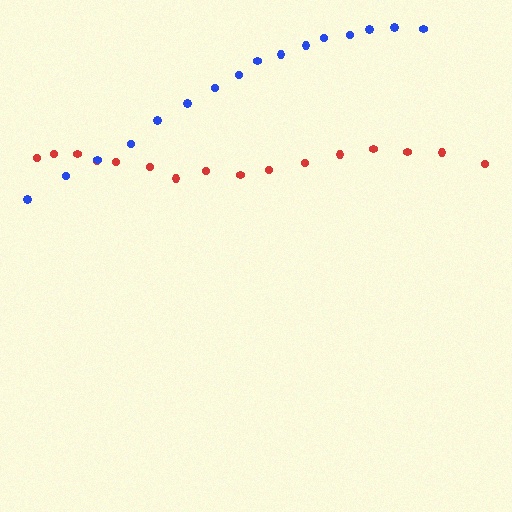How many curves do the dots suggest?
There are 2 distinct paths.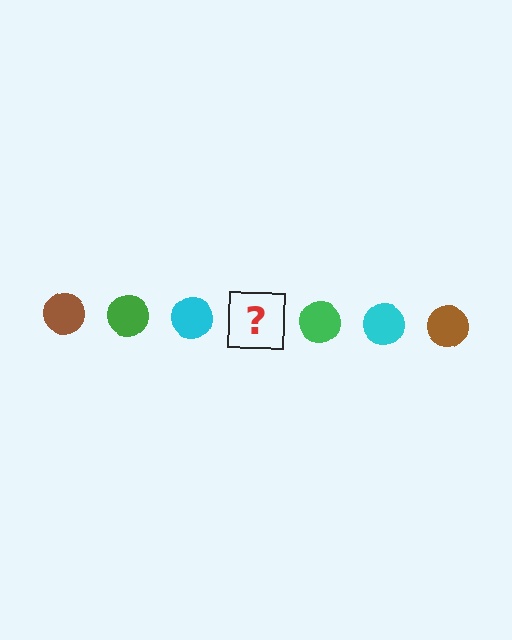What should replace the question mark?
The question mark should be replaced with a brown circle.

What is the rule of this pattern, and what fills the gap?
The rule is that the pattern cycles through brown, green, cyan circles. The gap should be filled with a brown circle.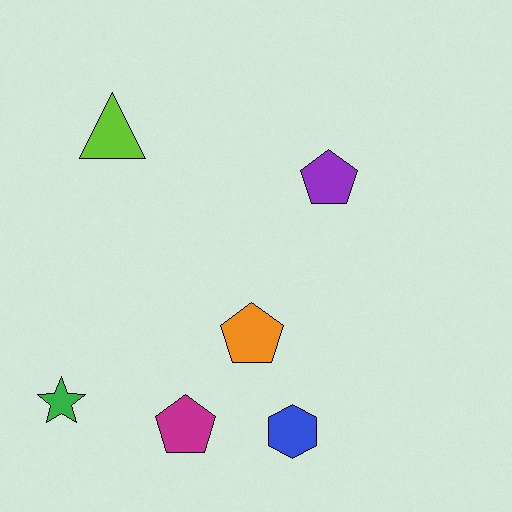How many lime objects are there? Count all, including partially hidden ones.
There is 1 lime object.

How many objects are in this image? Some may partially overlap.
There are 6 objects.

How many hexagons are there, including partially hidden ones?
There is 1 hexagon.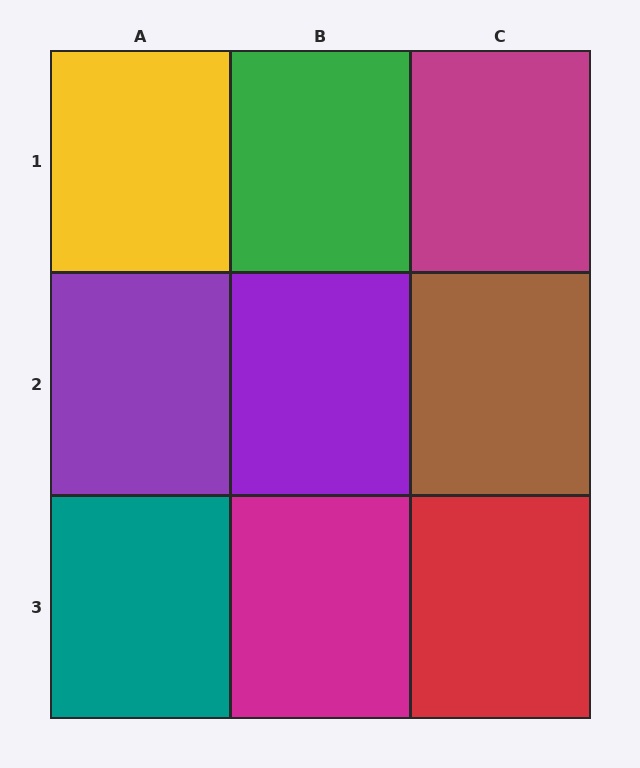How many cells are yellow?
1 cell is yellow.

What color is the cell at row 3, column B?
Magenta.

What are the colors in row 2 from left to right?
Purple, purple, brown.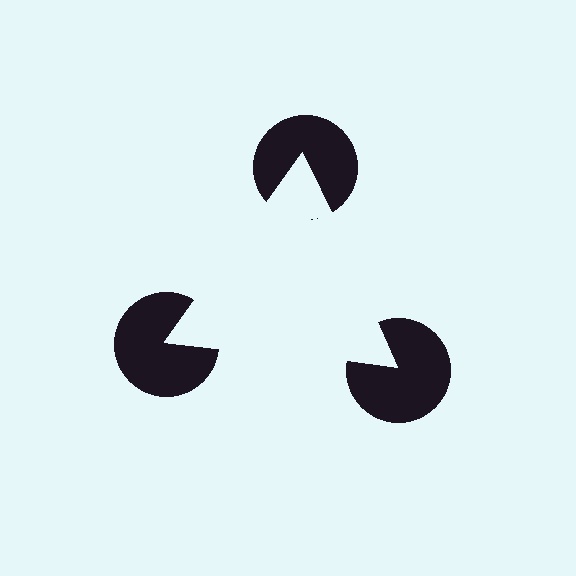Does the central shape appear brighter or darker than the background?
It typically appears slightly brighter than the background, even though no actual brightness change is drawn.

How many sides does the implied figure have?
3 sides.